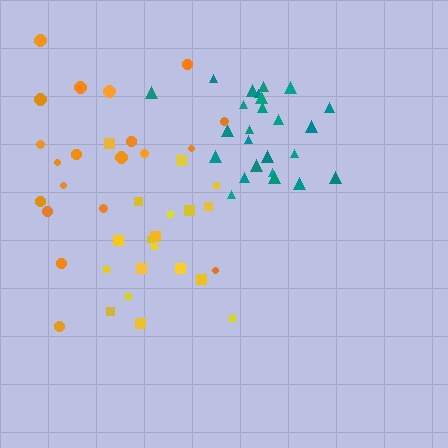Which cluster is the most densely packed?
Teal.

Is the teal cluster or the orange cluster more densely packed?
Teal.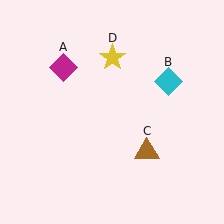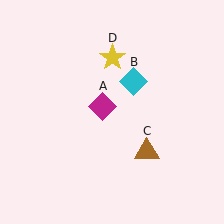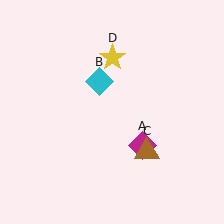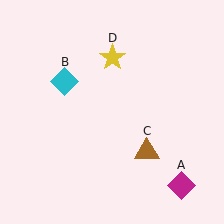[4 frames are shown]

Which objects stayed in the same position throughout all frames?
Brown triangle (object C) and yellow star (object D) remained stationary.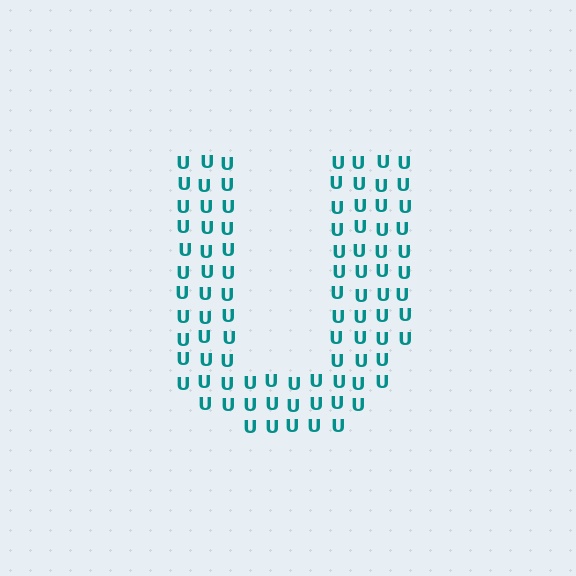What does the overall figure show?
The overall figure shows the letter U.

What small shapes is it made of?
It is made of small letter U's.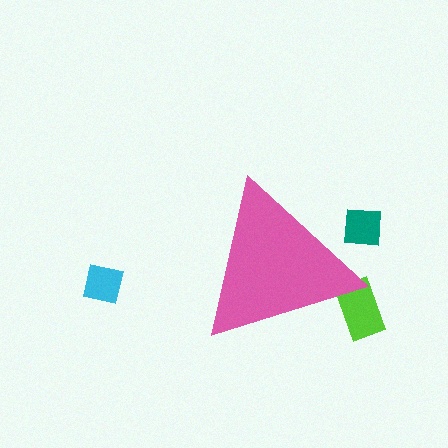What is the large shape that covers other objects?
A pink triangle.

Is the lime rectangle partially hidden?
Yes, the lime rectangle is partially hidden behind the pink triangle.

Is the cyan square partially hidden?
No, the cyan square is fully visible.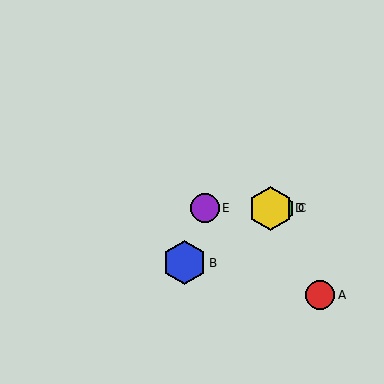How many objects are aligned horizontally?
3 objects (C, D, E) are aligned horizontally.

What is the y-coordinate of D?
Object D is at y≈208.